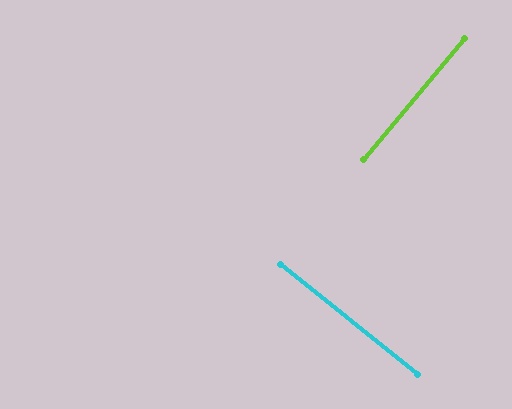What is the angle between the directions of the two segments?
Approximately 89 degrees.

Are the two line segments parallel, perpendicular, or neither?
Perpendicular — they meet at approximately 89°.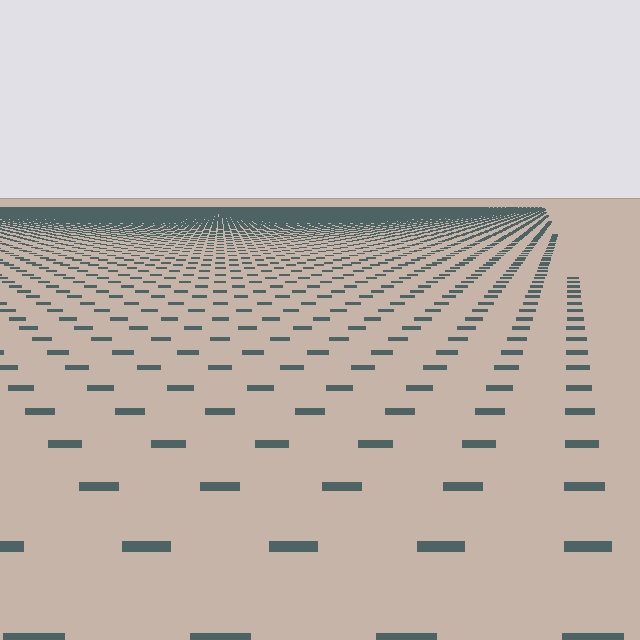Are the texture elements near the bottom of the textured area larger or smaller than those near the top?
Larger. Near the bottom, elements are closer to the viewer and appear at a bigger on-screen size.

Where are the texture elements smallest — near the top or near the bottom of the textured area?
Near the top.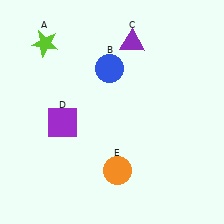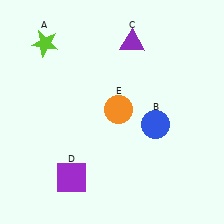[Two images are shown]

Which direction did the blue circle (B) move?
The blue circle (B) moved down.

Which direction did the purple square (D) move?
The purple square (D) moved down.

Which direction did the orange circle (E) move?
The orange circle (E) moved up.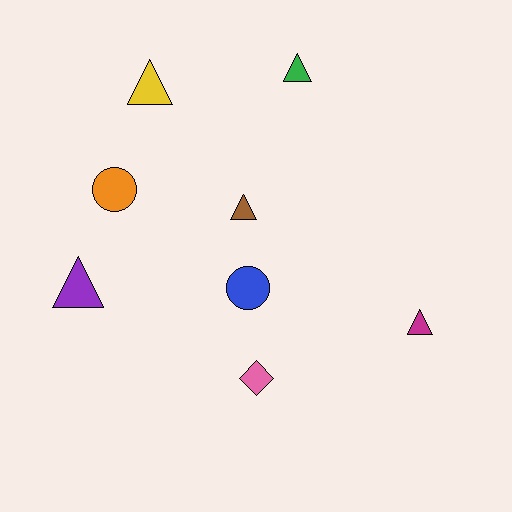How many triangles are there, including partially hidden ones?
There are 5 triangles.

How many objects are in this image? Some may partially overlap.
There are 8 objects.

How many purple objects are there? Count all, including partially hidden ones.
There is 1 purple object.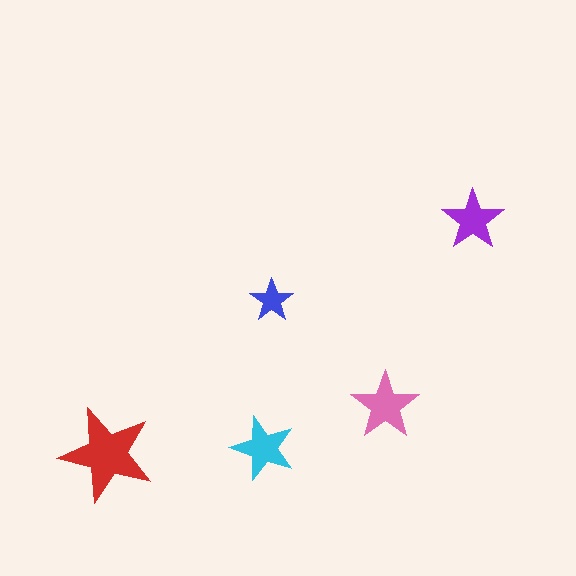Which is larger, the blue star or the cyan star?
The cyan one.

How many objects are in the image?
There are 5 objects in the image.